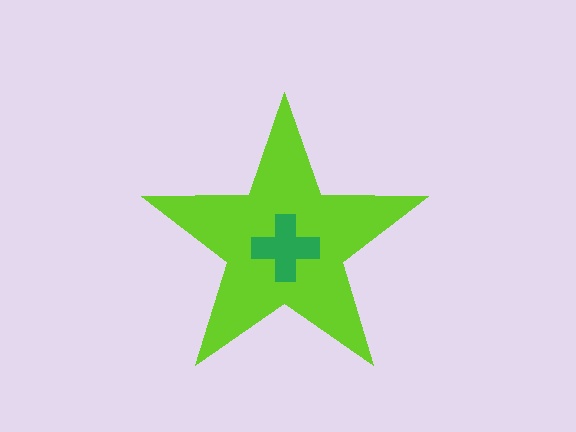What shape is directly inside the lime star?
The green cross.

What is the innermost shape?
The green cross.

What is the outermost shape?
The lime star.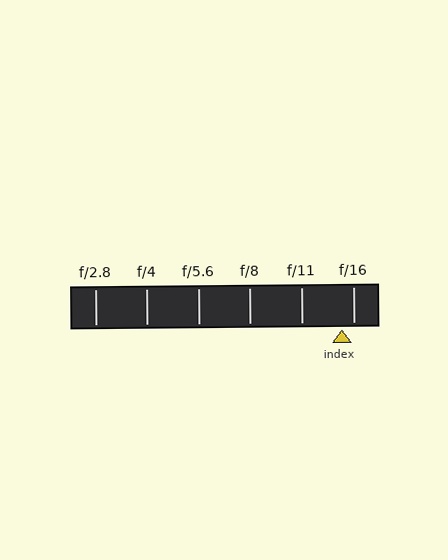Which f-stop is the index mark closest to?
The index mark is closest to f/16.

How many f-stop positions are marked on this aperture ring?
There are 6 f-stop positions marked.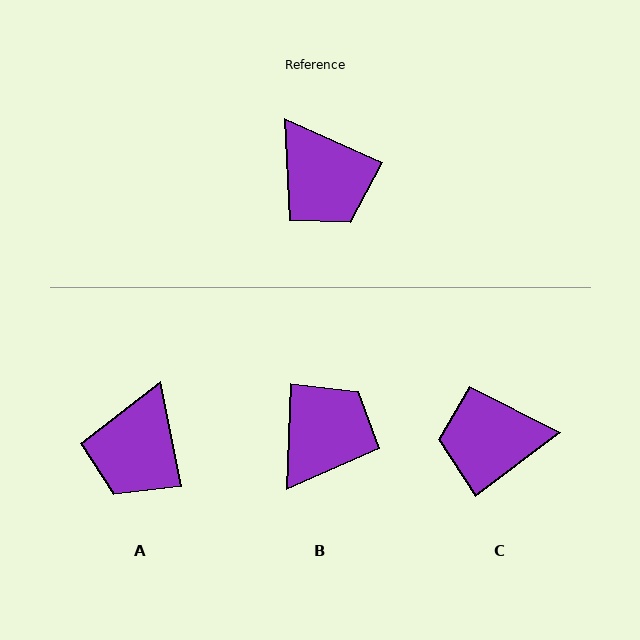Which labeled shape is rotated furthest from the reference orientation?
C, about 119 degrees away.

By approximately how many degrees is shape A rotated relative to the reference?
Approximately 55 degrees clockwise.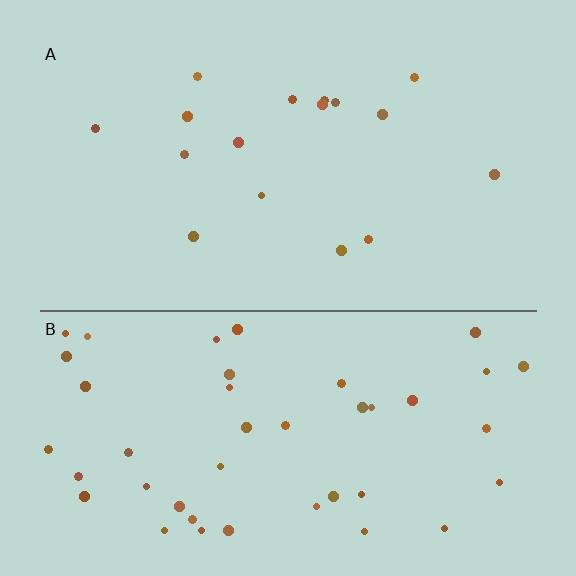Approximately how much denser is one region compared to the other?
Approximately 2.7× — region B over region A.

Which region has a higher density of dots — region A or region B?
B (the bottom).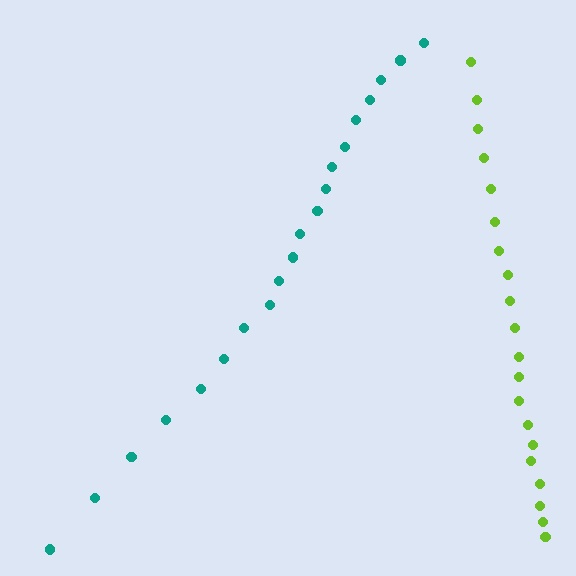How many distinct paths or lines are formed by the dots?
There are 2 distinct paths.